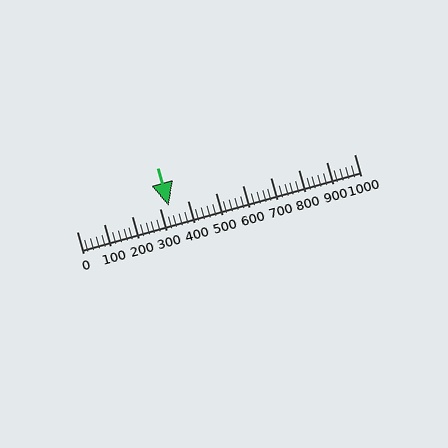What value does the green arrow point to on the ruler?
The green arrow points to approximately 330.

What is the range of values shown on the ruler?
The ruler shows values from 0 to 1000.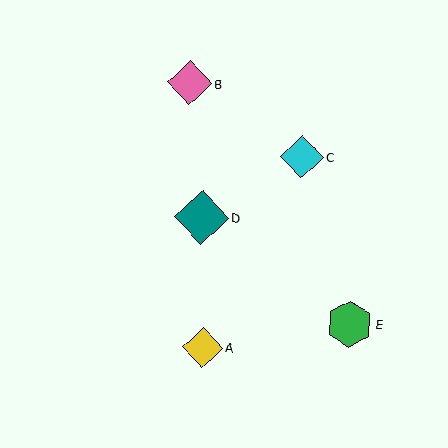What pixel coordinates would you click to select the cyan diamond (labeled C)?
Click at (302, 157) to select the cyan diamond C.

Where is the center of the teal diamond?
The center of the teal diamond is at (202, 217).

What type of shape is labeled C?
Shape C is a cyan diamond.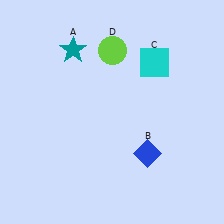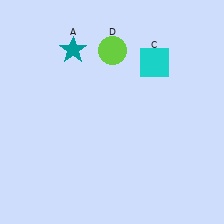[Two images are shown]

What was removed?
The blue diamond (B) was removed in Image 2.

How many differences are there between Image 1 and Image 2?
There is 1 difference between the two images.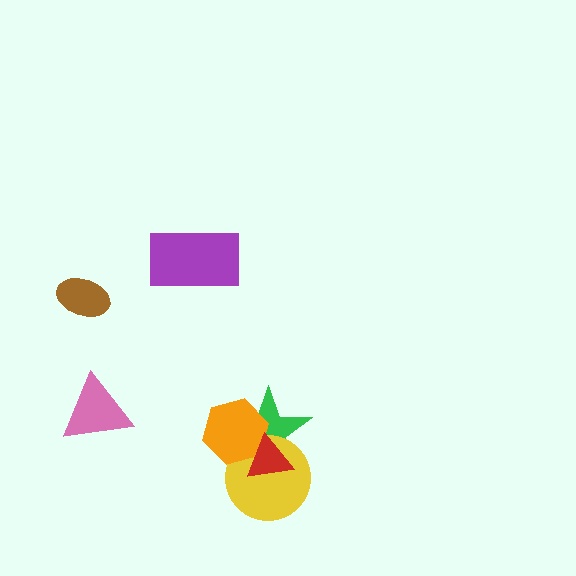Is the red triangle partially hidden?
No, no other shape covers it.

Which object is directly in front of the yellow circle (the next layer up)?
The orange hexagon is directly in front of the yellow circle.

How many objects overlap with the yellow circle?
3 objects overlap with the yellow circle.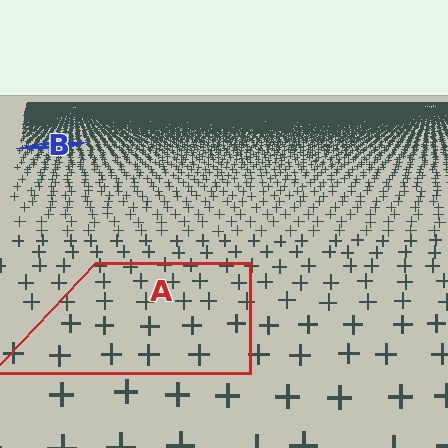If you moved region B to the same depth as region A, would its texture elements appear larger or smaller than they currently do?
They would appear larger. At a closer depth, the same texture elements are projected at a bigger on-screen size.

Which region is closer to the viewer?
Region A is closer. The texture elements there are larger and more spread out.